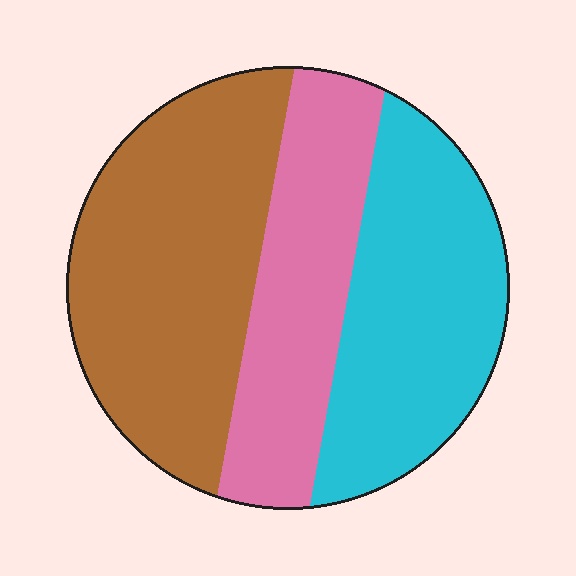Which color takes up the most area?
Brown, at roughly 40%.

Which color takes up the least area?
Pink, at roughly 25%.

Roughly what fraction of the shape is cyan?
Cyan covers roughly 35% of the shape.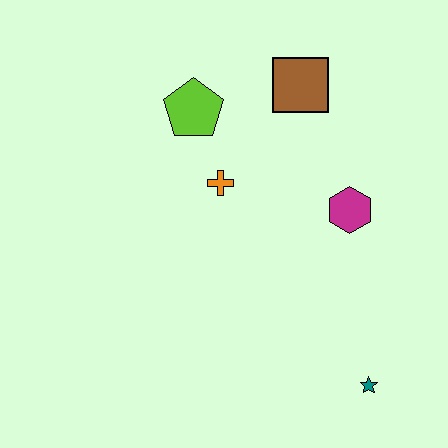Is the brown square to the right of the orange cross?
Yes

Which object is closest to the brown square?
The lime pentagon is closest to the brown square.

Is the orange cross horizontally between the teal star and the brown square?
No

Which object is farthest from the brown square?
The teal star is farthest from the brown square.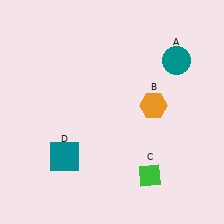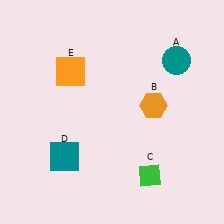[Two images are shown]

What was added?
An orange square (E) was added in Image 2.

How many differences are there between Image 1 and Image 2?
There is 1 difference between the two images.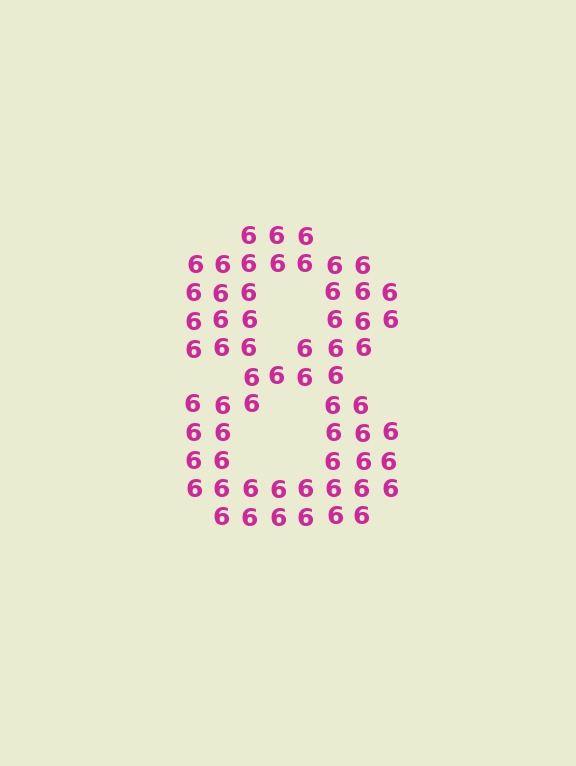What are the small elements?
The small elements are digit 6's.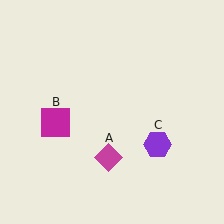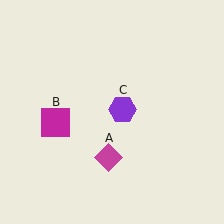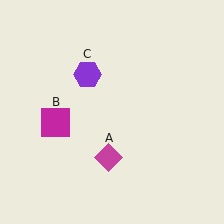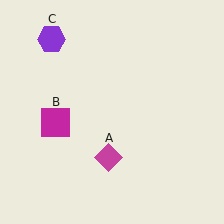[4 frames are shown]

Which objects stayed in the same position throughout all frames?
Magenta diamond (object A) and magenta square (object B) remained stationary.